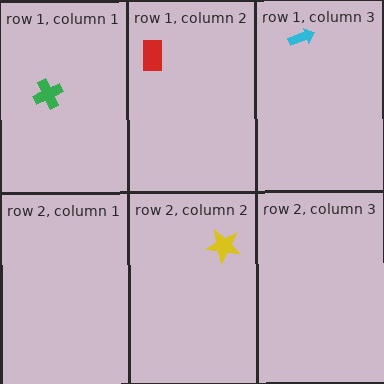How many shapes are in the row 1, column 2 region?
1.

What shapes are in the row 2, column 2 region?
The yellow star.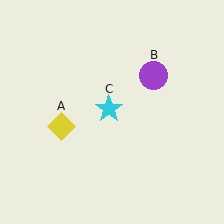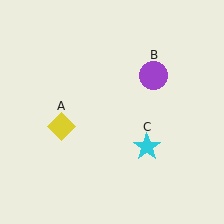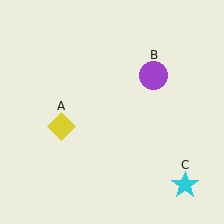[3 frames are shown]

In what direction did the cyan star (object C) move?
The cyan star (object C) moved down and to the right.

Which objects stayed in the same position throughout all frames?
Yellow diamond (object A) and purple circle (object B) remained stationary.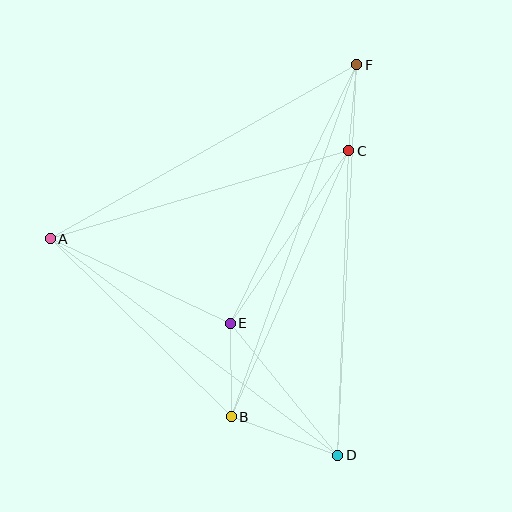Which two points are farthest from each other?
Points D and F are farthest from each other.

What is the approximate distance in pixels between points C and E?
The distance between C and E is approximately 209 pixels.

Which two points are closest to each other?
Points C and F are closest to each other.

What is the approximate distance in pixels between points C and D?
The distance between C and D is approximately 305 pixels.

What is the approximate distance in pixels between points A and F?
The distance between A and F is approximately 353 pixels.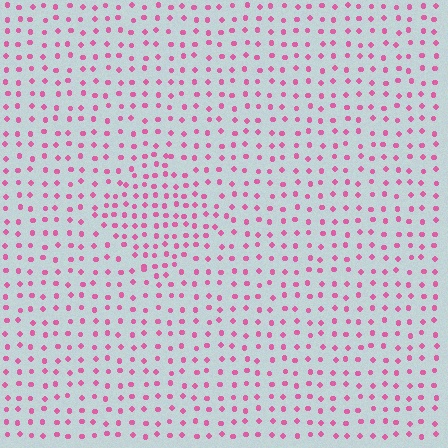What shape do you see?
I see a diamond.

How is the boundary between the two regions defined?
The boundary is defined by a change in element density (approximately 1.6x ratio). All elements are the same color, size, and shape.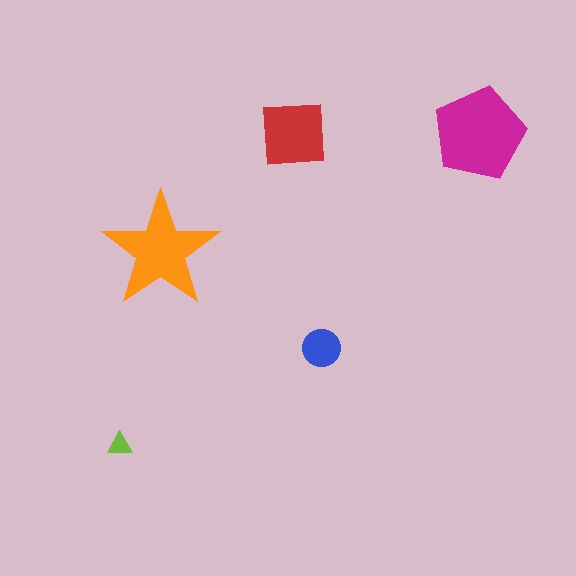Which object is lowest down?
The lime triangle is bottommost.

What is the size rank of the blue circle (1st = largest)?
4th.